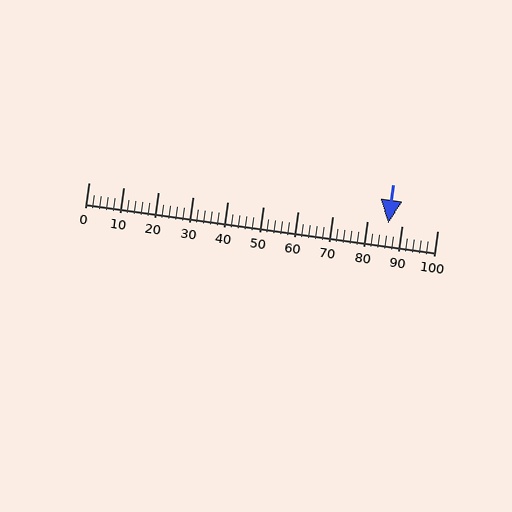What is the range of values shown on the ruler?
The ruler shows values from 0 to 100.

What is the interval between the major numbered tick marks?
The major tick marks are spaced 10 units apart.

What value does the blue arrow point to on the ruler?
The blue arrow points to approximately 86.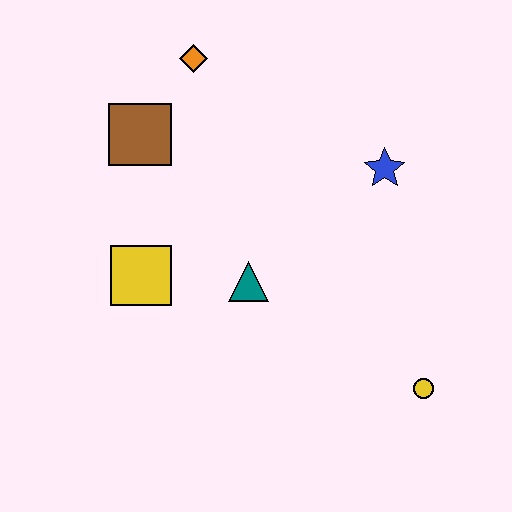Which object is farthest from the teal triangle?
The orange diamond is farthest from the teal triangle.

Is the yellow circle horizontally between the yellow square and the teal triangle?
No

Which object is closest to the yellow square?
The teal triangle is closest to the yellow square.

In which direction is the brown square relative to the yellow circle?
The brown square is to the left of the yellow circle.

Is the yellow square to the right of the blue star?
No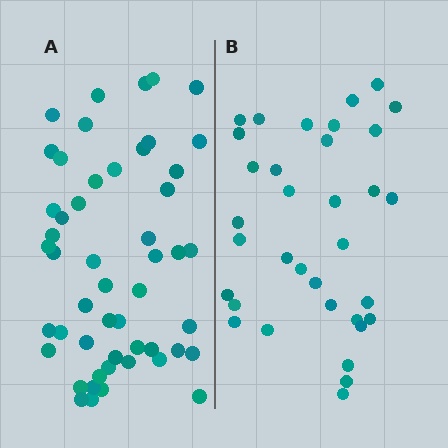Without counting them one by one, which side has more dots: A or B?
Region A (the left region) has more dots.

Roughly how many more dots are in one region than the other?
Region A has approximately 15 more dots than region B.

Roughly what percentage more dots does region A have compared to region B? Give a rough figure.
About 50% more.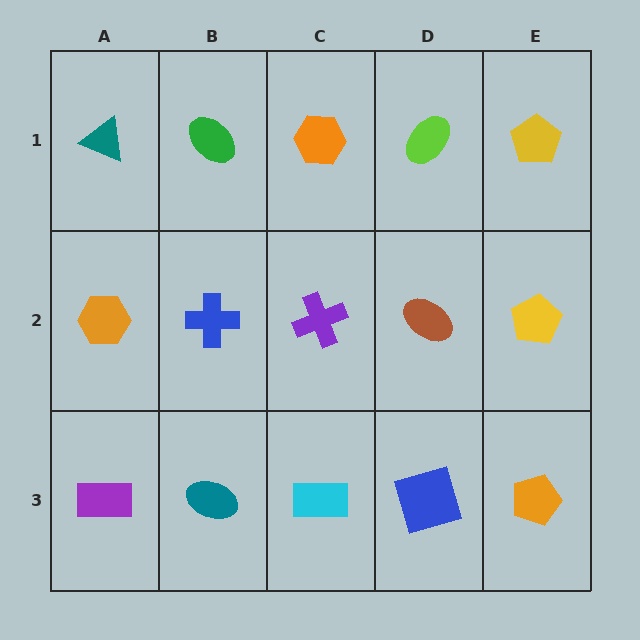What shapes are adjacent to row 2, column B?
A green ellipse (row 1, column B), a teal ellipse (row 3, column B), an orange hexagon (row 2, column A), a purple cross (row 2, column C).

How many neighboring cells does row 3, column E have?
2.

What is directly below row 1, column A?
An orange hexagon.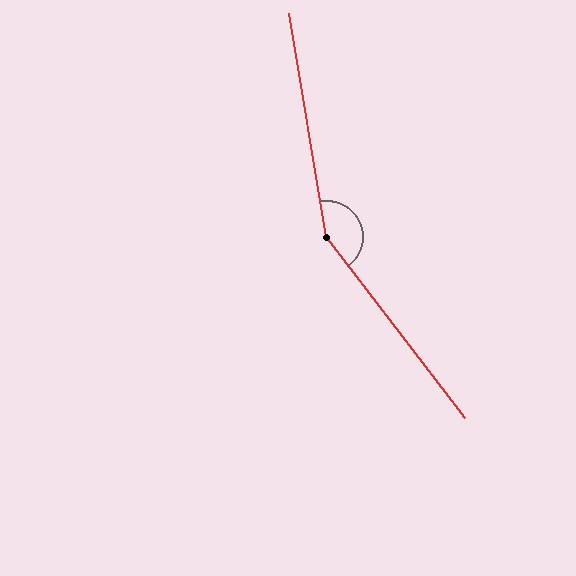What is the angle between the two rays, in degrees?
Approximately 152 degrees.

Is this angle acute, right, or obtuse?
It is obtuse.